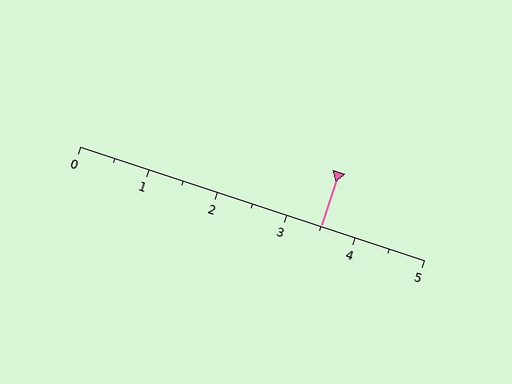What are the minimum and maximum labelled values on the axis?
The axis runs from 0 to 5.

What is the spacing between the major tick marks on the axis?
The major ticks are spaced 1 apart.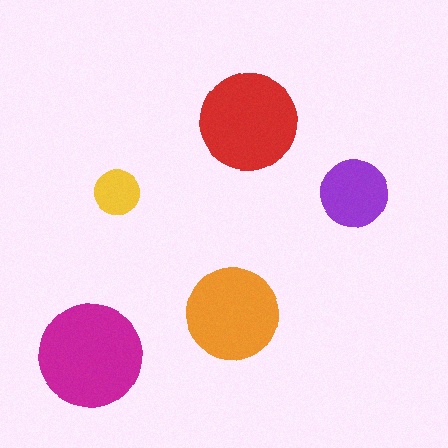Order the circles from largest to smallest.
the magenta one, the red one, the orange one, the purple one, the yellow one.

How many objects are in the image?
There are 5 objects in the image.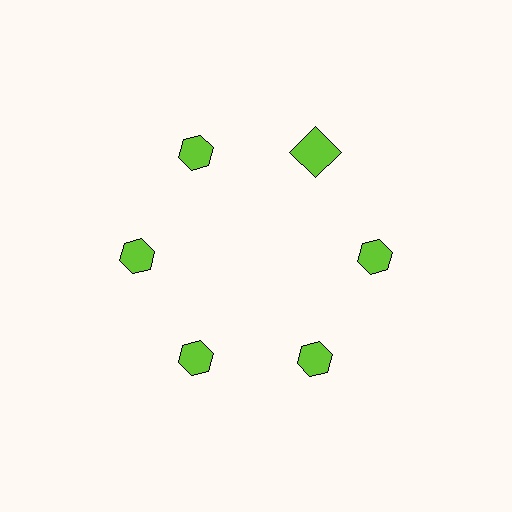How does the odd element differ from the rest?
It has a different shape: square instead of hexagon.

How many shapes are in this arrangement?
There are 6 shapes arranged in a ring pattern.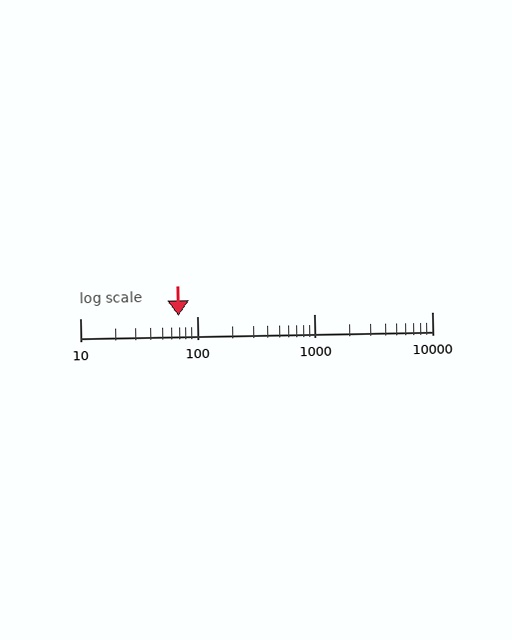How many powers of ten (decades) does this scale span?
The scale spans 3 decades, from 10 to 10000.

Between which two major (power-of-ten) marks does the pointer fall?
The pointer is between 10 and 100.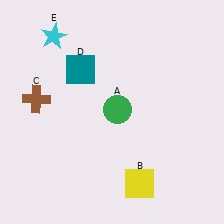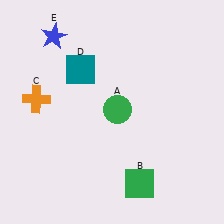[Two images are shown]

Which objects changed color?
B changed from yellow to green. C changed from brown to orange. E changed from cyan to blue.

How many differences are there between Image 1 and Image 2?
There are 3 differences between the two images.